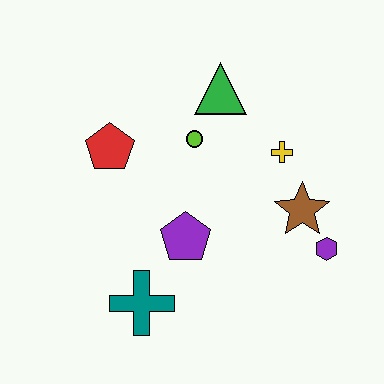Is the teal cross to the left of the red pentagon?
No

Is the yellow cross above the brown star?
Yes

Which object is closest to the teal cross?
The purple pentagon is closest to the teal cross.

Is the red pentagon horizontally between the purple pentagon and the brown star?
No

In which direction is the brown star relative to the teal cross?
The brown star is to the right of the teal cross.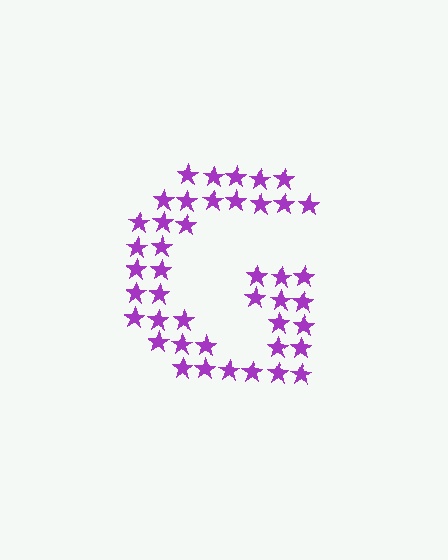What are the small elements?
The small elements are stars.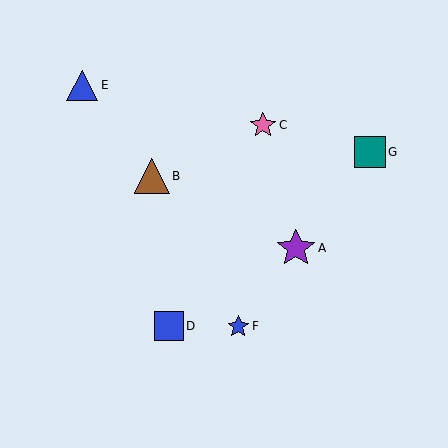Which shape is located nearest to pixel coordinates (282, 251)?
The purple star (labeled A) at (296, 248) is nearest to that location.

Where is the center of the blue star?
The center of the blue star is at (238, 326).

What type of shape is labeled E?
Shape E is a blue triangle.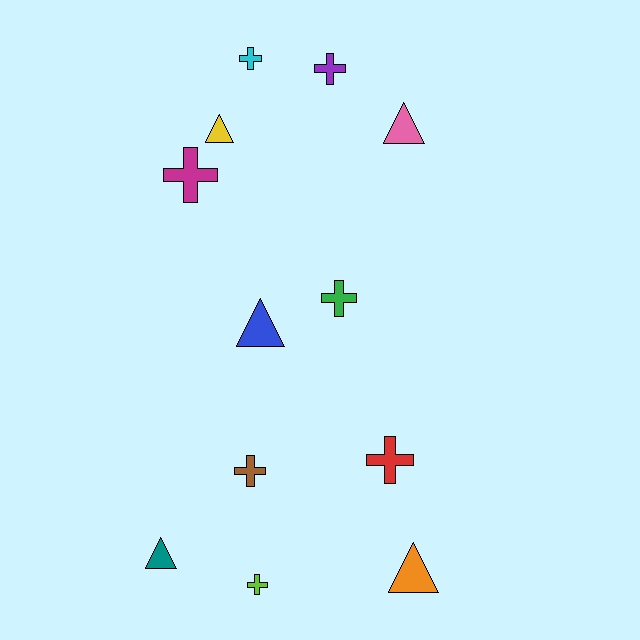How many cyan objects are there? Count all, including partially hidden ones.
There is 1 cyan object.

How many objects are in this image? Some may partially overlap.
There are 12 objects.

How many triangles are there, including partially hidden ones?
There are 5 triangles.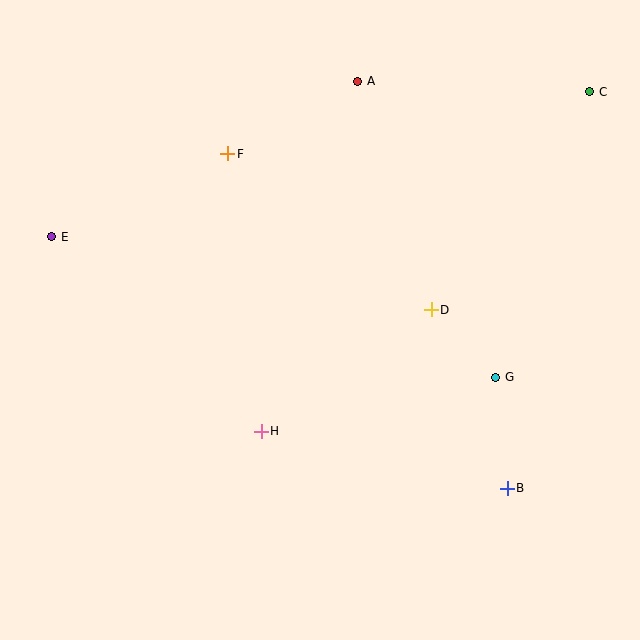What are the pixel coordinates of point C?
Point C is at (590, 92).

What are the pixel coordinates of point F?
Point F is at (228, 154).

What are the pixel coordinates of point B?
Point B is at (507, 488).